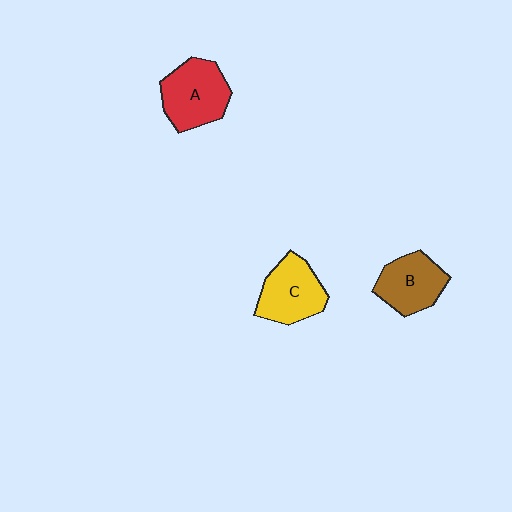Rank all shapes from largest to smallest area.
From largest to smallest: A (red), C (yellow), B (brown).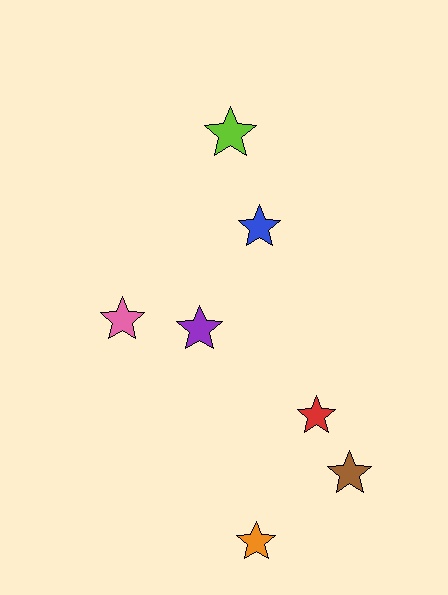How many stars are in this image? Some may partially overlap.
There are 7 stars.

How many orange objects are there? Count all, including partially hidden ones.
There is 1 orange object.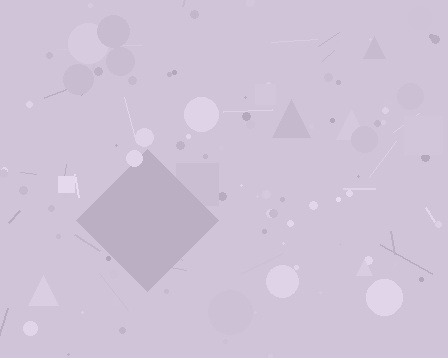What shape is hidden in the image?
A diamond is hidden in the image.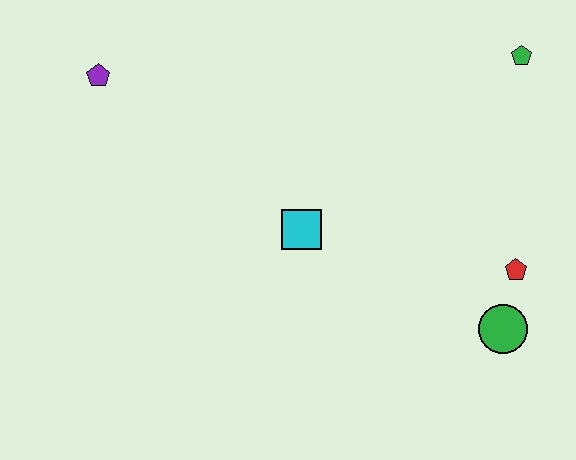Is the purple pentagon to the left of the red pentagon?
Yes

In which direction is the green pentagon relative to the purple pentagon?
The green pentagon is to the right of the purple pentagon.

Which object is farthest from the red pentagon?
The purple pentagon is farthest from the red pentagon.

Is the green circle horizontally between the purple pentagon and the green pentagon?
Yes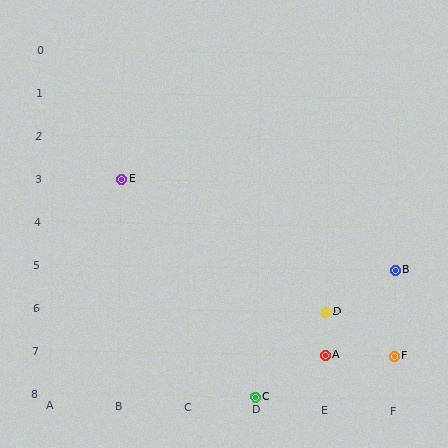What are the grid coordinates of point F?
Point F is at grid coordinates (F, 7).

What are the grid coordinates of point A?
Point A is at grid coordinates (E, 7).